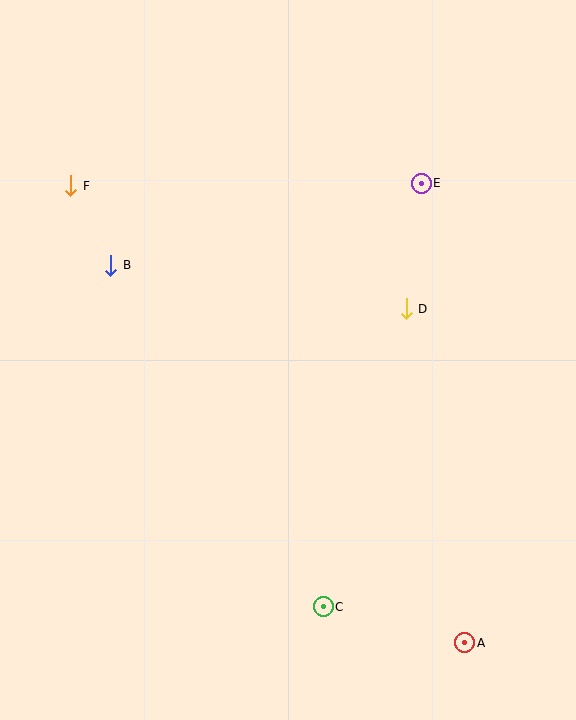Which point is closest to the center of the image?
Point D at (406, 309) is closest to the center.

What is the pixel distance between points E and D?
The distance between E and D is 126 pixels.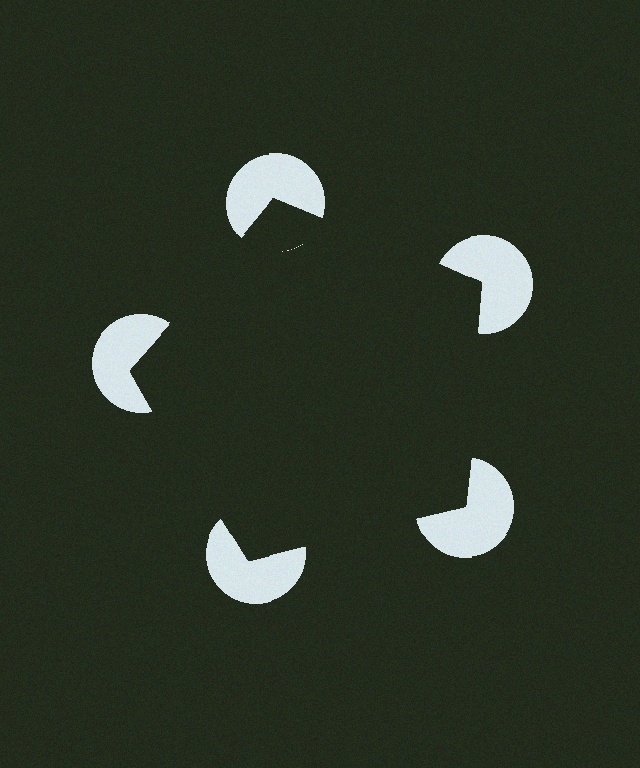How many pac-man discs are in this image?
There are 5 — one at each vertex of the illusory pentagon.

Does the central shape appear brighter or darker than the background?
It typically appears slightly darker than the background, even though no actual brightness change is drawn.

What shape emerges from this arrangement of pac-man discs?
An illusory pentagon — its edges are inferred from the aligned wedge cuts in the pac-man discs, not physically drawn.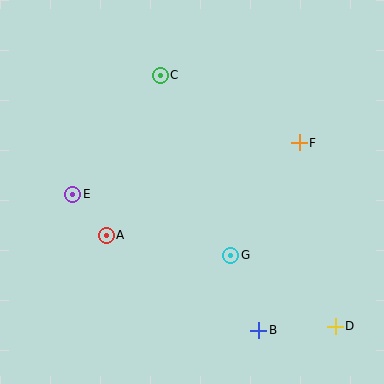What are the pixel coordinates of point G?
Point G is at (231, 255).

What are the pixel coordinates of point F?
Point F is at (299, 143).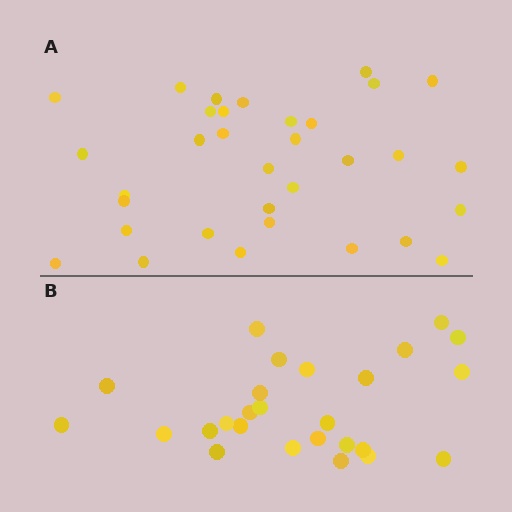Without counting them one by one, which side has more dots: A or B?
Region A (the top region) has more dots.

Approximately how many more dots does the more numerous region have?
Region A has roughly 8 or so more dots than region B.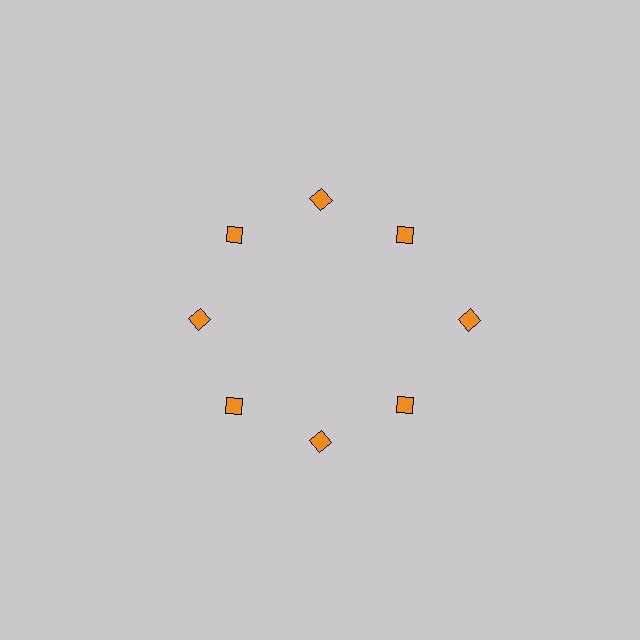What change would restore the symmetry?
The symmetry would be restored by moving it inward, back onto the ring so that all 8 diamonds sit at equal angles and equal distance from the center.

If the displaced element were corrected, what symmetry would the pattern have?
It would have 8-fold rotational symmetry — the pattern would map onto itself every 45 degrees.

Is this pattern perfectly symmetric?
No. The 8 orange diamonds are arranged in a ring, but one element near the 3 o'clock position is pushed outward from the center, breaking the 8-fold rotational symmetry.